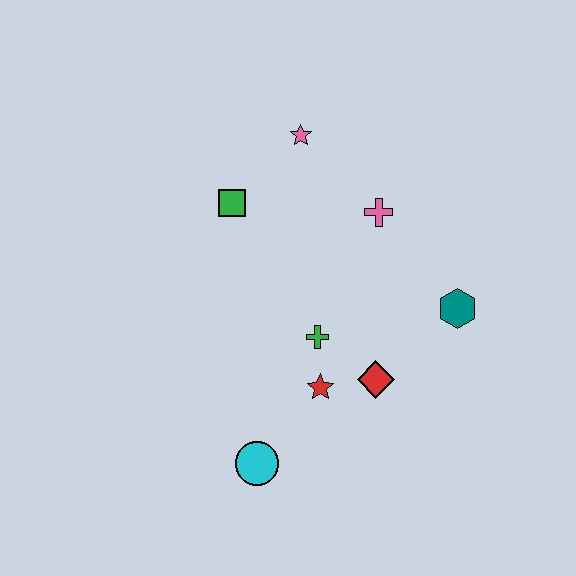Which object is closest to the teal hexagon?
The red diamond is closest to the teal hexagon.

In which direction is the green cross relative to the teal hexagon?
The green cross is to the left of the teal hexagon.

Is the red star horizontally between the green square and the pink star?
No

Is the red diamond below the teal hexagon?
Yes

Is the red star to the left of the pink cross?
Yes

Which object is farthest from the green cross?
The pink star is farthest from the green cross.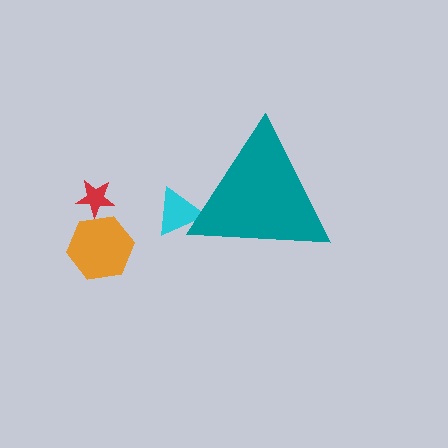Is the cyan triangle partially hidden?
Yes, the cyan triangle is partially hidden behind the teal triangle.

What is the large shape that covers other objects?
A teal triangle.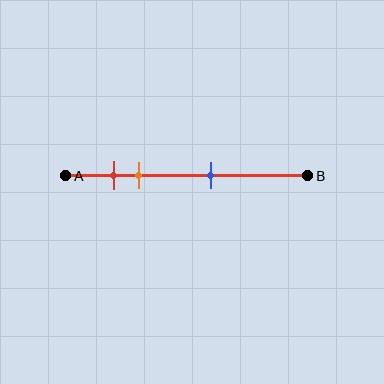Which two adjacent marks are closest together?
The red and orange marks are the closest adjacent pair.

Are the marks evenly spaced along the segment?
No, the marks are not evenly spaced.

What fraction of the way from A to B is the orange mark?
The orange mark is approximately 30% (0.3) of the way from A to B.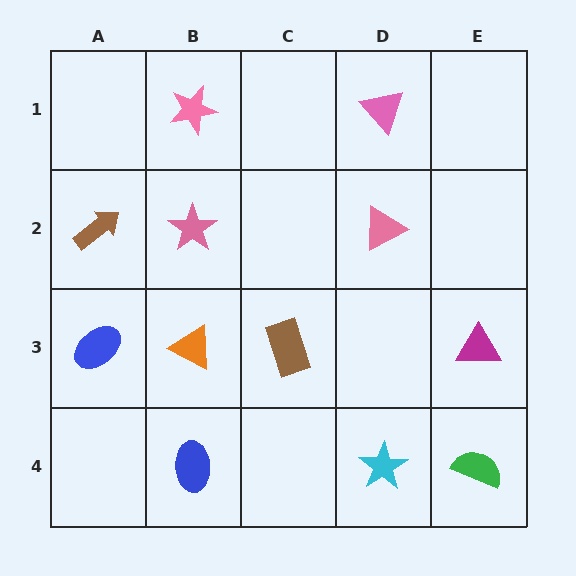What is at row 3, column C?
A brown rectangle.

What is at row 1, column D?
A pink triangle.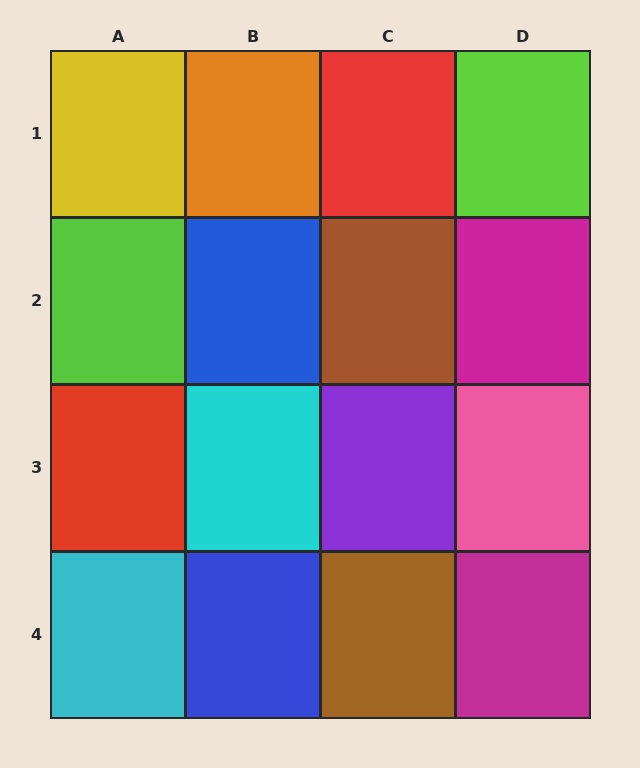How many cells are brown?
2 cells are brown.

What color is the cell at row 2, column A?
Lime.